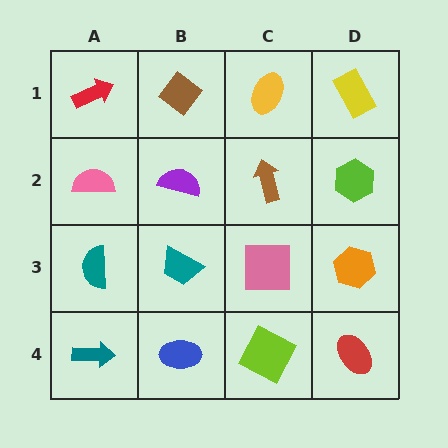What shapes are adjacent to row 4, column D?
An orange hexagon (row 3, column D), a lime square (row 4, column C).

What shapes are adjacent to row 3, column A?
A pink semicircle (row 2, column A), a teal arrow (row 4, column A), a teal trapezoid (row 3, column B).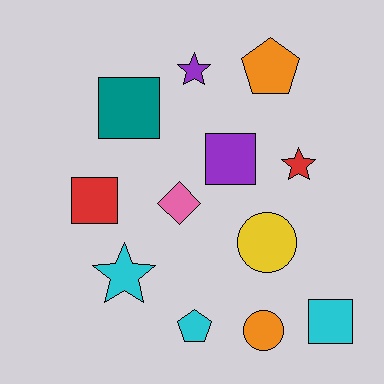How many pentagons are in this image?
There are 2 pentagons.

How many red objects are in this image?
There are 2 red objects.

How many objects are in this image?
There are 12 objects.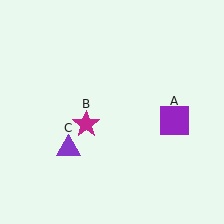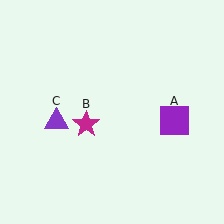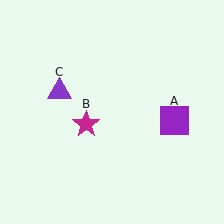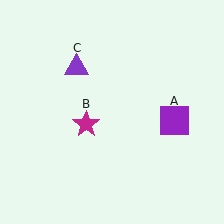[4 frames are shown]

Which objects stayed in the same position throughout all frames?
Purple square (object A) and magenta star (object B) remained stationary.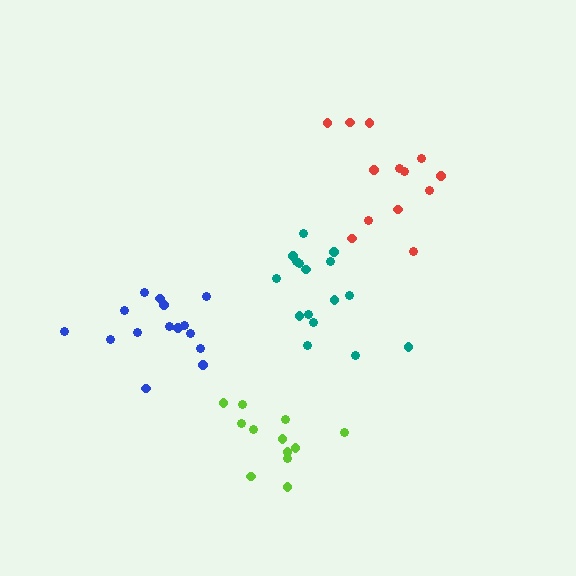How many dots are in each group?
Group 1: 12 dots, Group 2: 15 dots, Group 3: 13 dots, Group 4: 16 dots (56 total).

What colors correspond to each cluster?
The clusters are colored: lime, blue, red, teal.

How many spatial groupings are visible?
There are 4 spatial groupings.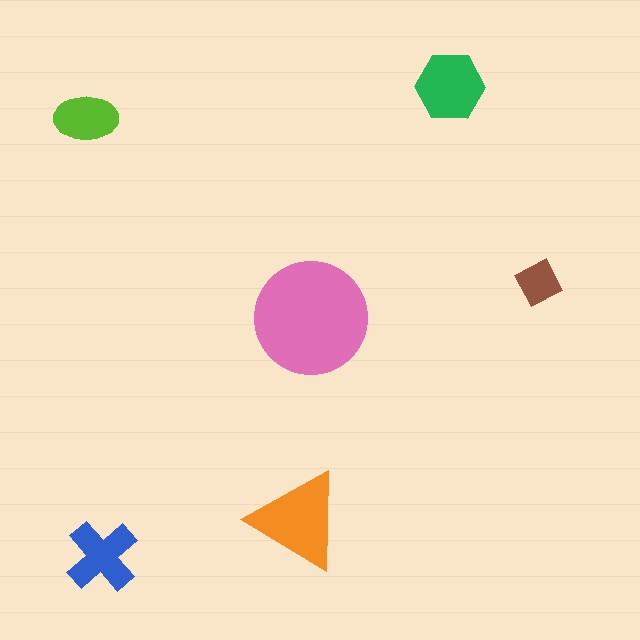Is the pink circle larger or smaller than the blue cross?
Larger.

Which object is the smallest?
The brown square.